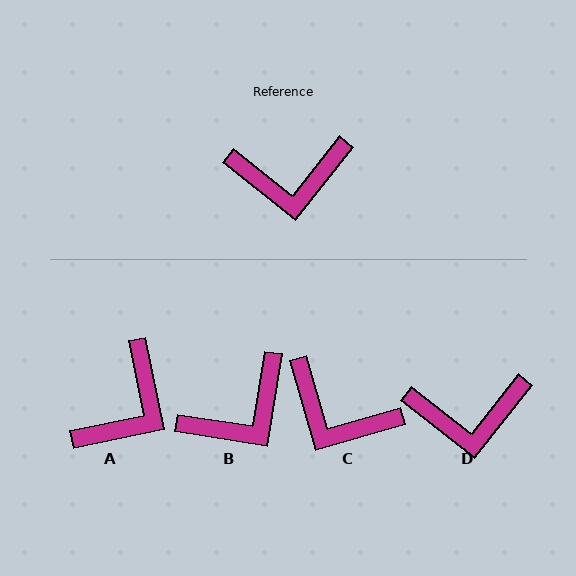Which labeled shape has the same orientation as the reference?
D.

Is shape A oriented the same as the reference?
No, it is off by about 50 degrees.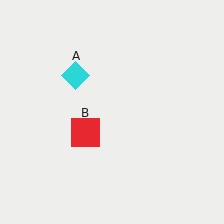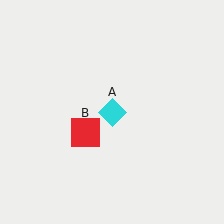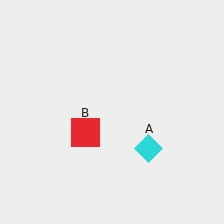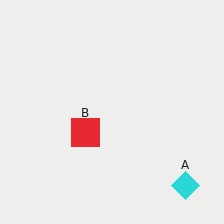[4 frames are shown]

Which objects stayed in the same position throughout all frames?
Red square (object B) remained stationary.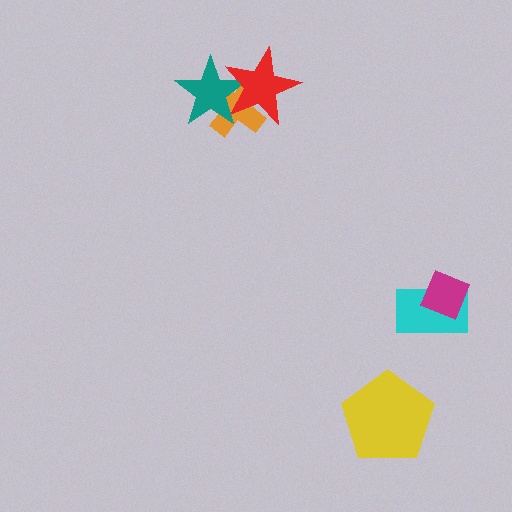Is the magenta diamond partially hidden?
No, no other shape covers it.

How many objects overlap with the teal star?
2 objects overlap with the teal star.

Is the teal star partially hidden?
Yes, it is partially covered by another shape.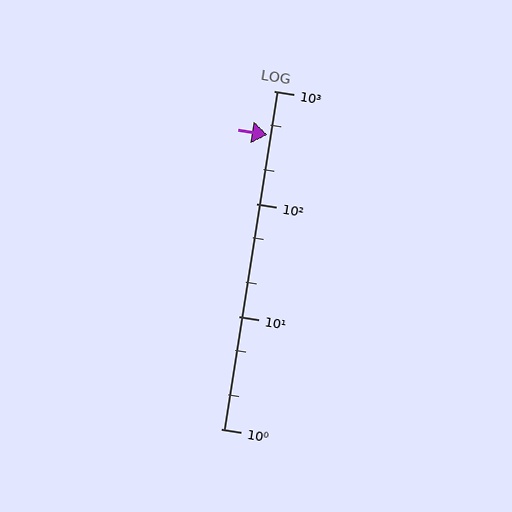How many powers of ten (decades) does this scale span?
The scale spans 3 decades, from 1 to 1000.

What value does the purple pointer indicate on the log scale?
The pointer indicates approximately 410.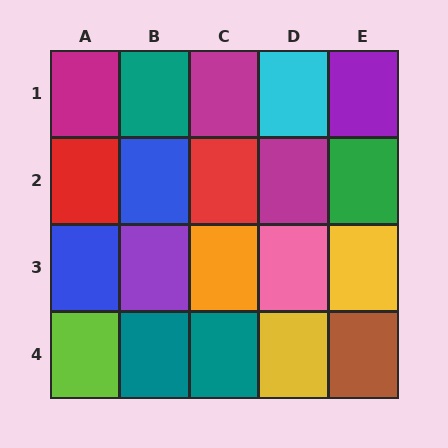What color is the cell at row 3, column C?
Orange.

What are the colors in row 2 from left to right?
Red, blue, red, magenta, green.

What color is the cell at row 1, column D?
Cyan.